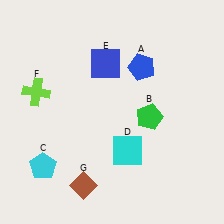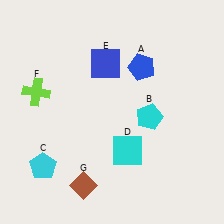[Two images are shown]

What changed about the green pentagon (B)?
In Image 1, B is green. In Image 2, it changed to cyan.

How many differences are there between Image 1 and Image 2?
There is 1 difference between the two images.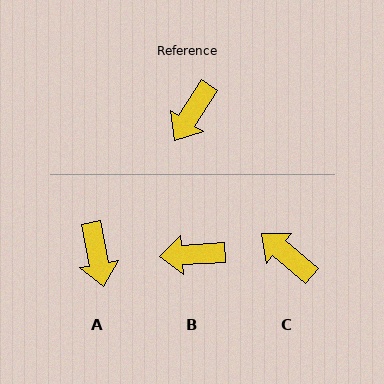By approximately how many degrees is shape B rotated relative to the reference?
Approximately 54 degrees clockwise.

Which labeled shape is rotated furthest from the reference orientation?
C, about 98 degrees away.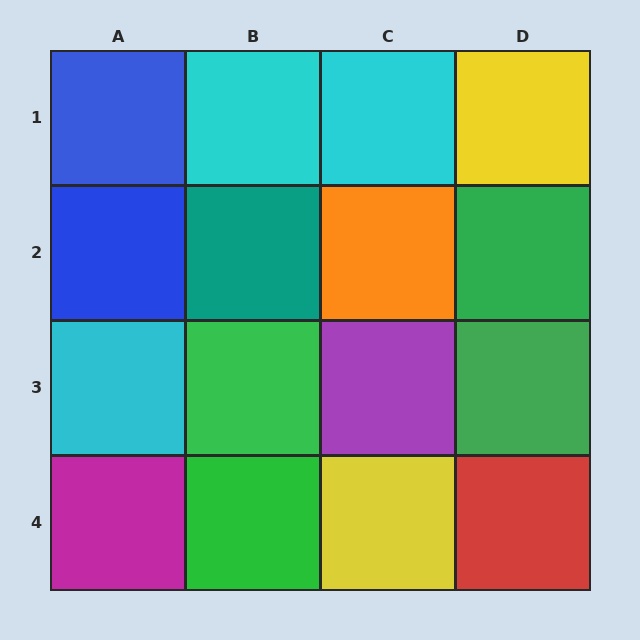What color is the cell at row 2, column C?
Orange.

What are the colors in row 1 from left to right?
Blue, cyan, cyan, yellow.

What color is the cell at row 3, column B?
Green.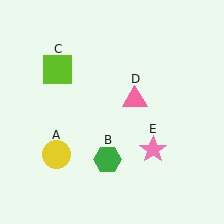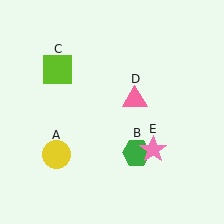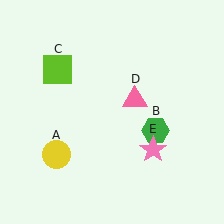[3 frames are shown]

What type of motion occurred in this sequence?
The green hexagon (object B) rotated counterclockwise around the center of the scene.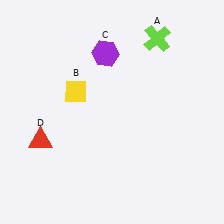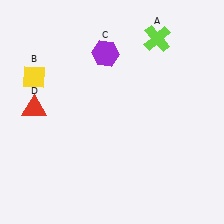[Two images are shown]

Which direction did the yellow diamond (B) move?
The yellow diamond (B) moved left.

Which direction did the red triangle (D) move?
The red triangle (D) moved up.